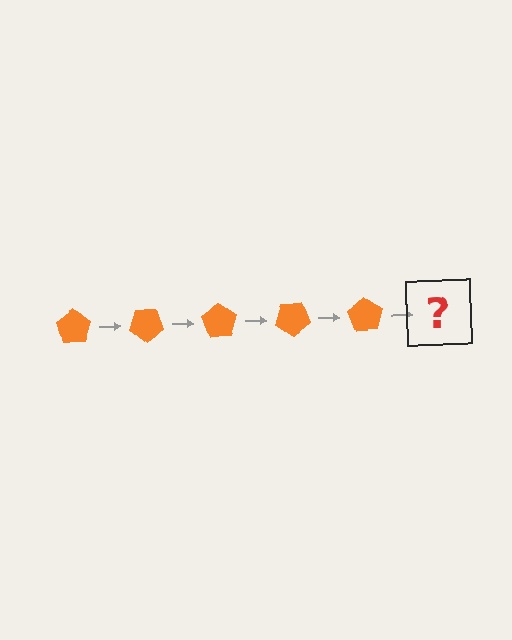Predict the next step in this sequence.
The next step is an orange pentagon rotated 175 degrees.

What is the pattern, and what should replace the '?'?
The pattern is that the pentagon rotates 35 degrees each step. The '?' should be an orange pentagon rotated 175 degrees.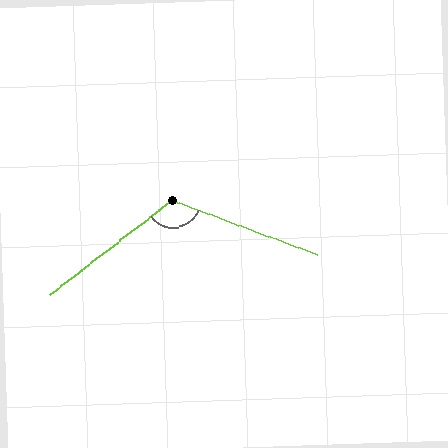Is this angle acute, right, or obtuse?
It is obtuse.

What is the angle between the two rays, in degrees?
Approximately 122 degrees.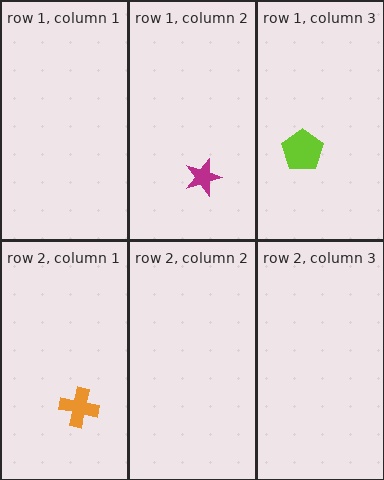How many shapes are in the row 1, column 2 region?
1.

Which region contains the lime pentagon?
The row 1, column 3 region.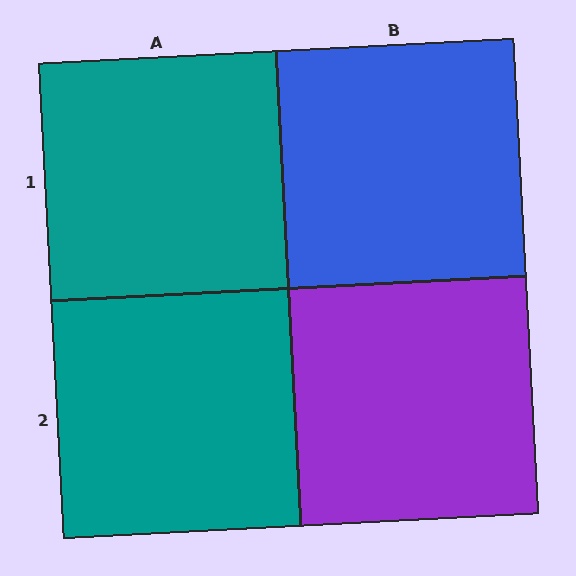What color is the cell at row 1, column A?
Teal.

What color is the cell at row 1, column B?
Blue.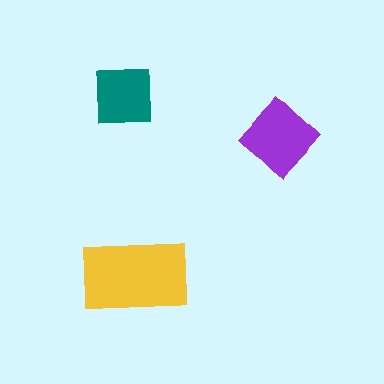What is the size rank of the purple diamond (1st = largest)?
2nd.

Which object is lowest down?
The yellow rectangle is bottommost.